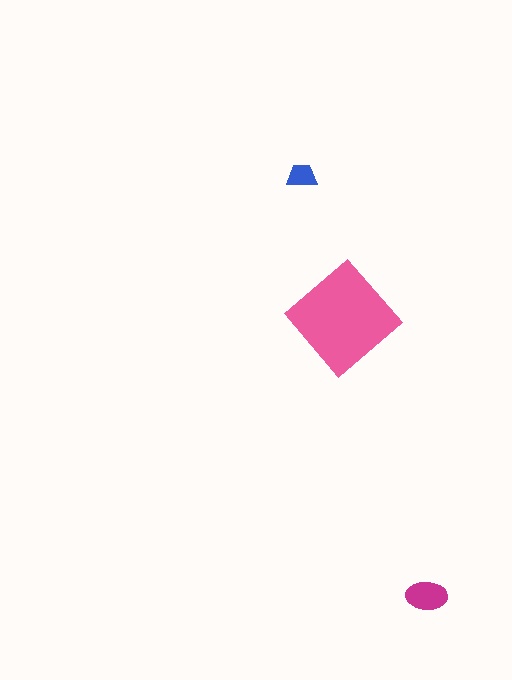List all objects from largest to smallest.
The pink diamond, the magenta ellipse, the blue trapezoid.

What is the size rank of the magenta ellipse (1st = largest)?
2nd.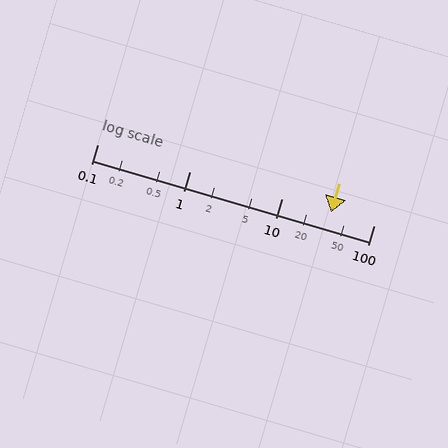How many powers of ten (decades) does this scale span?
The scale spans 3 decades, from 0.1 to 100.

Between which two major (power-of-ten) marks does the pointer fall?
The pointer is between 10 and 100.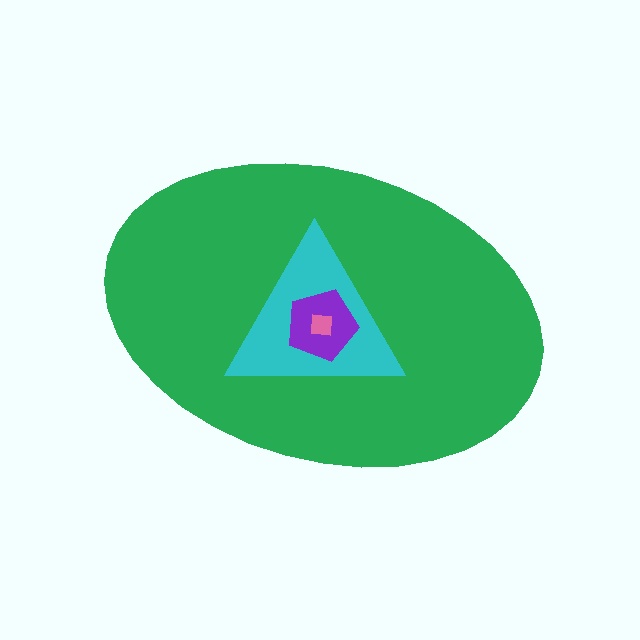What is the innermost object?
The pink square.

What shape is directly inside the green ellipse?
The cyan triangle.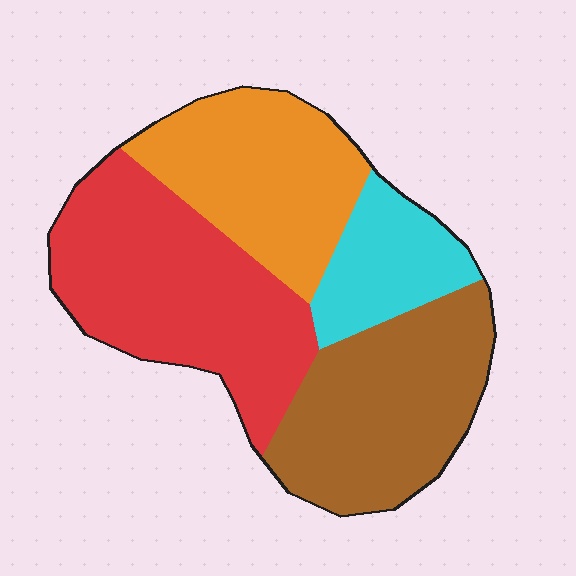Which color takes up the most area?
Red, at roughly 35%.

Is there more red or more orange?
Red.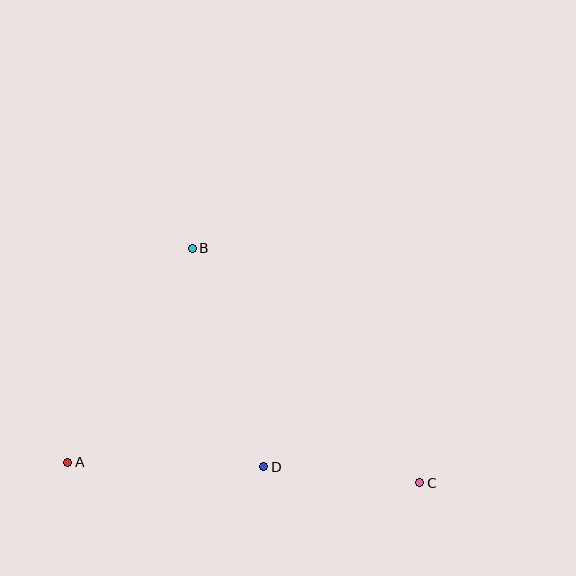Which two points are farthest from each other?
Points A and C are farthest from each other.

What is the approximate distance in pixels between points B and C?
The distance between B and C is approximately 327 pixels.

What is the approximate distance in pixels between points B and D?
The distance between B and D is approximately 230 pixels.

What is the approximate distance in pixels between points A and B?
The distance between A and B is approximately 248 pixels.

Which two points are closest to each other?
Points C and D are closest to each other.